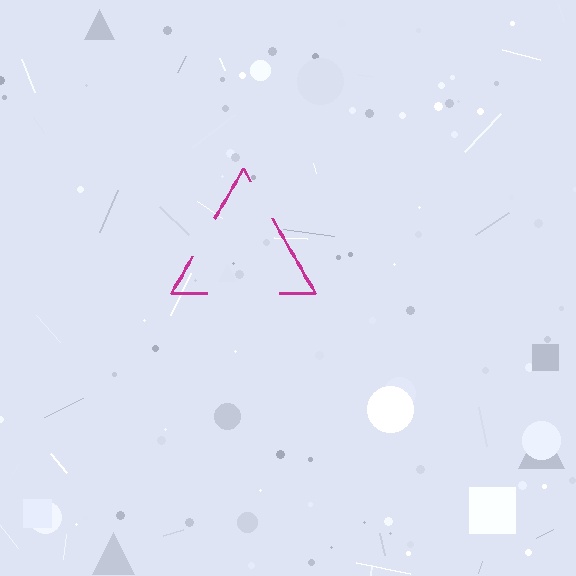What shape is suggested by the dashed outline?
The dashed outline suggests a triangle.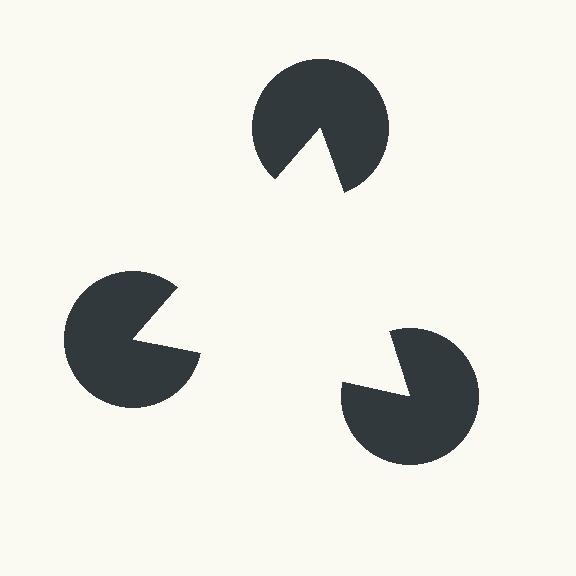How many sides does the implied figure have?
3 sides.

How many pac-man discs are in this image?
There are 3 — one at each vertex of the illusory triangle.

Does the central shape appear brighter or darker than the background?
It typically appears slightly brighter than the background, even though no actual brightness change is drawn.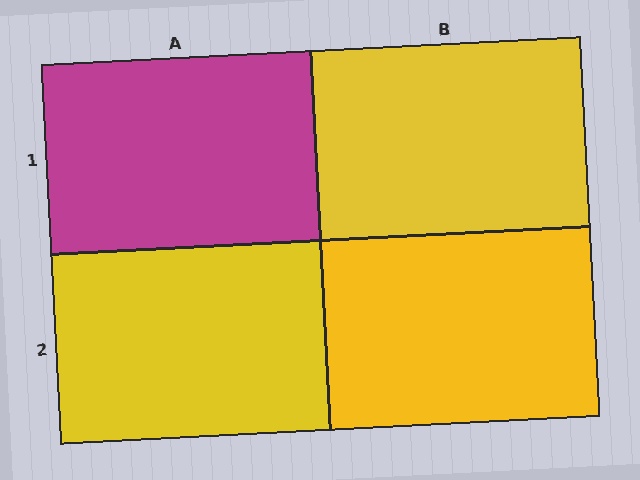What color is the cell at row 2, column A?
Yellow.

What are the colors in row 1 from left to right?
Magenta, yellow.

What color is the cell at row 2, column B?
Yellow.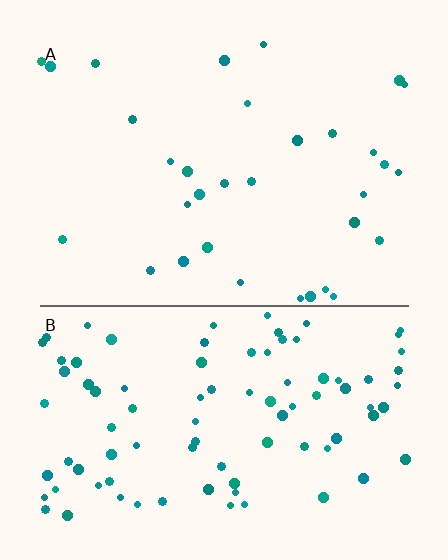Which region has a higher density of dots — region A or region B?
B (the bottom).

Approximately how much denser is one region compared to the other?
Approximately 2.8× — region B over region A.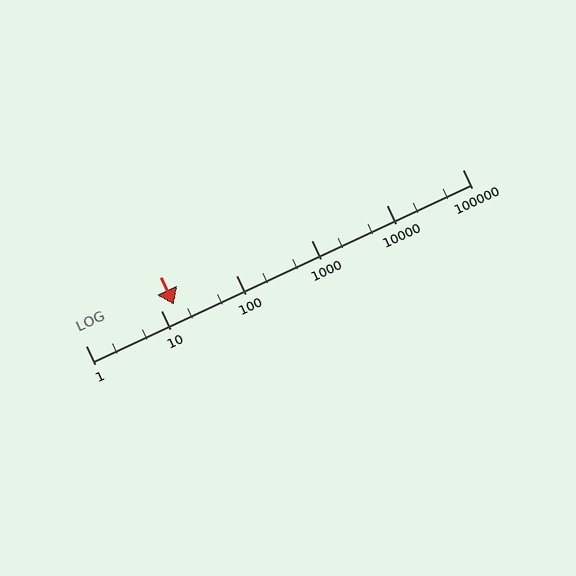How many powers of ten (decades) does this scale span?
The scale spans 5 decades, from 1 to 100000.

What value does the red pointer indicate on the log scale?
The pointer indicates approximately 15.